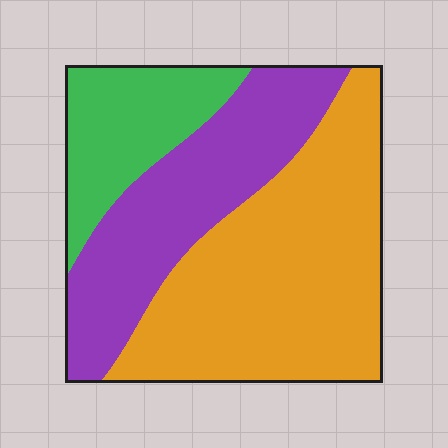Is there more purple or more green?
Purple.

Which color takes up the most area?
Orange, at roughly 50%.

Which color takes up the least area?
Green, at roughly 20%.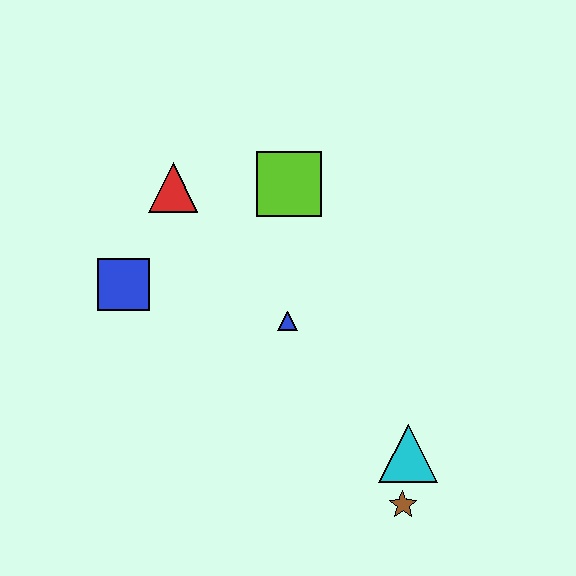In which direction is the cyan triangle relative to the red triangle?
The cyan triangle is below the red triangle.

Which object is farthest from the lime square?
The brown star is farthest from the lime square.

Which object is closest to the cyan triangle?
The brown star is closest to the cyan triangle.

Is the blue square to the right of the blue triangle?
No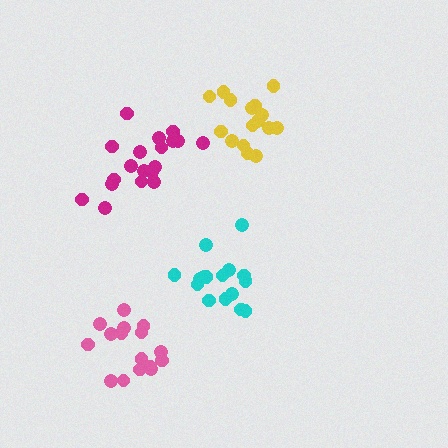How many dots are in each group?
Group 1: 19 dots, Group 2: 16 dots, Group 3: 16 dots, Group 4: 16 dots (67 total).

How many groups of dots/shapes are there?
There are 4 groups.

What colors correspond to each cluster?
The clusters are colored: magenta, yellow, cyan, pink.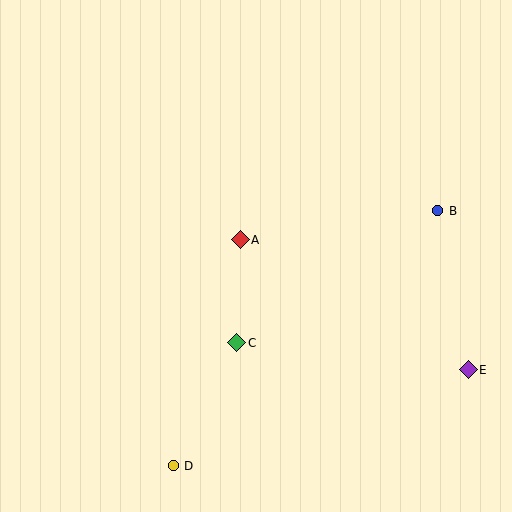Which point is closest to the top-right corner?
Point B is closest to the top-right corner.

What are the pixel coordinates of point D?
Point D is at (173, 466).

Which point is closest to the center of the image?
Point A at (240, 240) is closest to the center.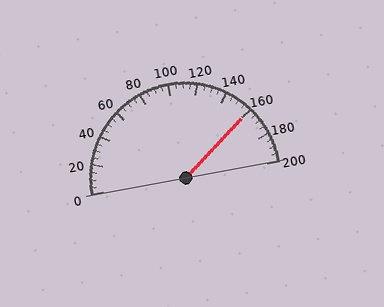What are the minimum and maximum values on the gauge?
The gauge ranges from 0 to 200.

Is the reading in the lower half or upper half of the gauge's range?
The reading is in the upper half of the range (0 to 200).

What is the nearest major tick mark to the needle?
The nearest major tick mark is 160.